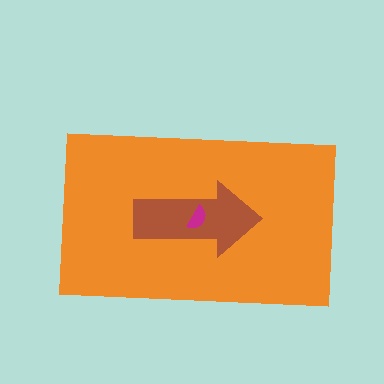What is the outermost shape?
The orange rectangle.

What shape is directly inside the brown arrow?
The magenta semicircle.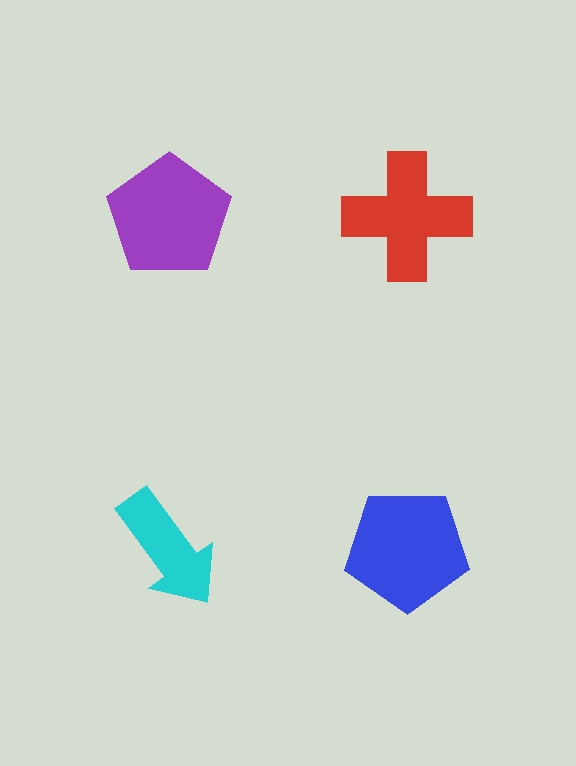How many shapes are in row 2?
2 shapes.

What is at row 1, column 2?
A red cross.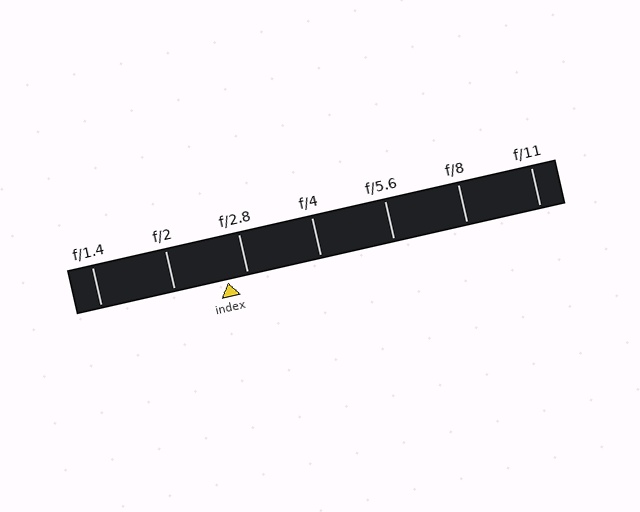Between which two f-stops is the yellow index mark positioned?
The index mark is between f/2 and f/2.8.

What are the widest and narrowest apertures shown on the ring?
The widest aperture shown is f/1.4 and the narrowest is f/11.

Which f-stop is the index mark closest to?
The index mark is closest to f/2.8.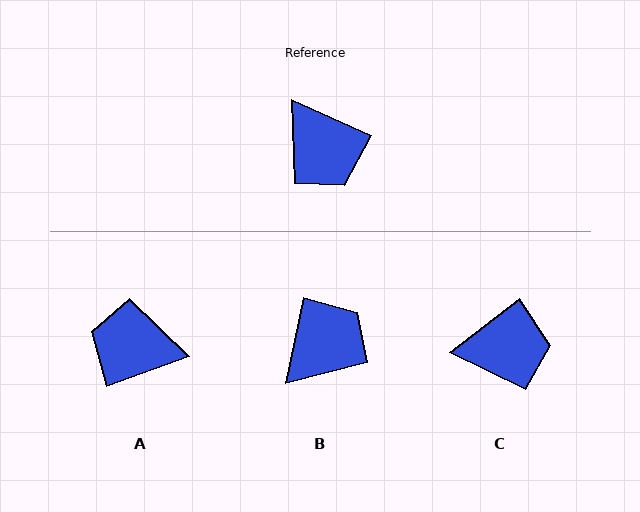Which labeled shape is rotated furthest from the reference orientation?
A, about 136 degrees away.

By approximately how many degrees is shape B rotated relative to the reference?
Approximately 103 degrees counter-clockwise.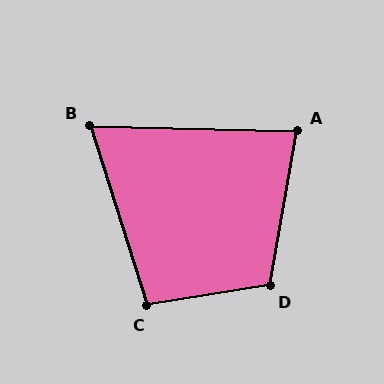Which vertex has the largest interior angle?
D, at approximately 109 degrees.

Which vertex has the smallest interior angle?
B, at approximately 71 degrees.